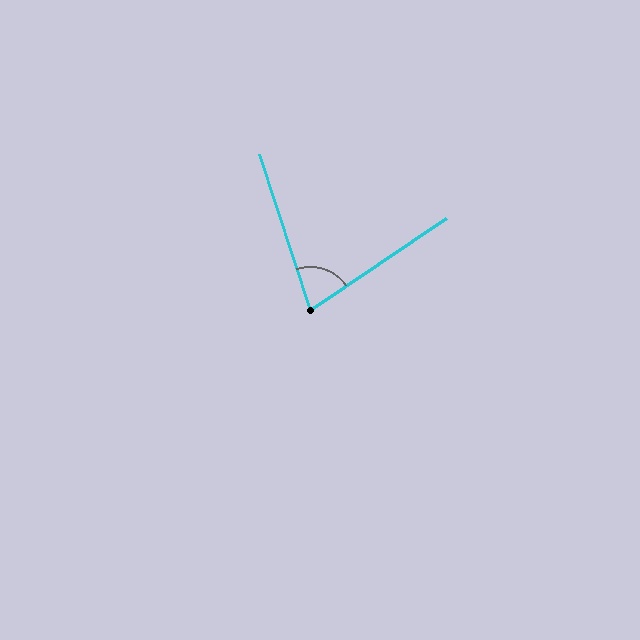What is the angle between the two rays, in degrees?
Approximately 74 degrees.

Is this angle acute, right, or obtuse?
It is acute.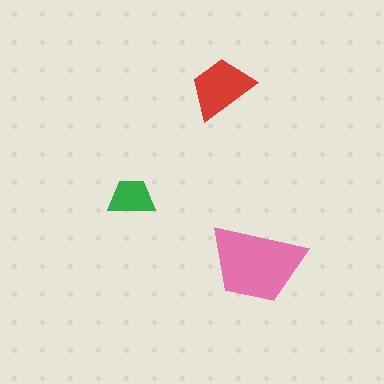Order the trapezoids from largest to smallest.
the pink one, the red one, the green one.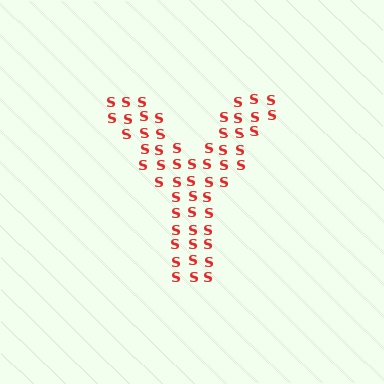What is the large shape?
The large shape is the letter Y.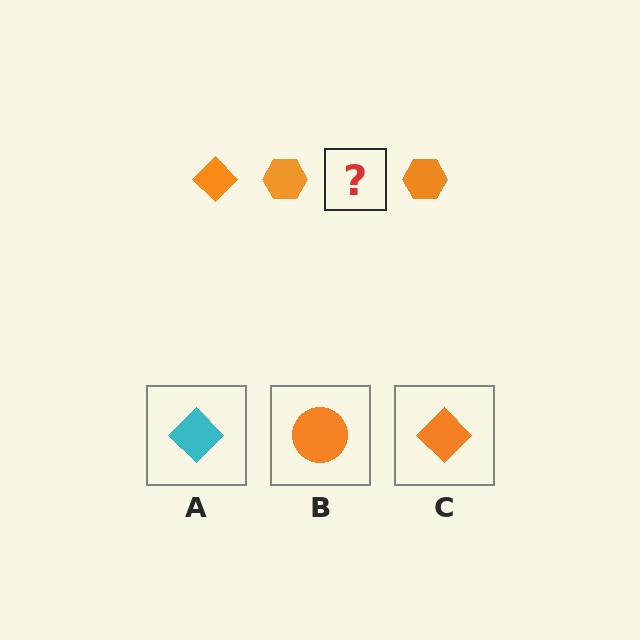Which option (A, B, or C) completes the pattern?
C.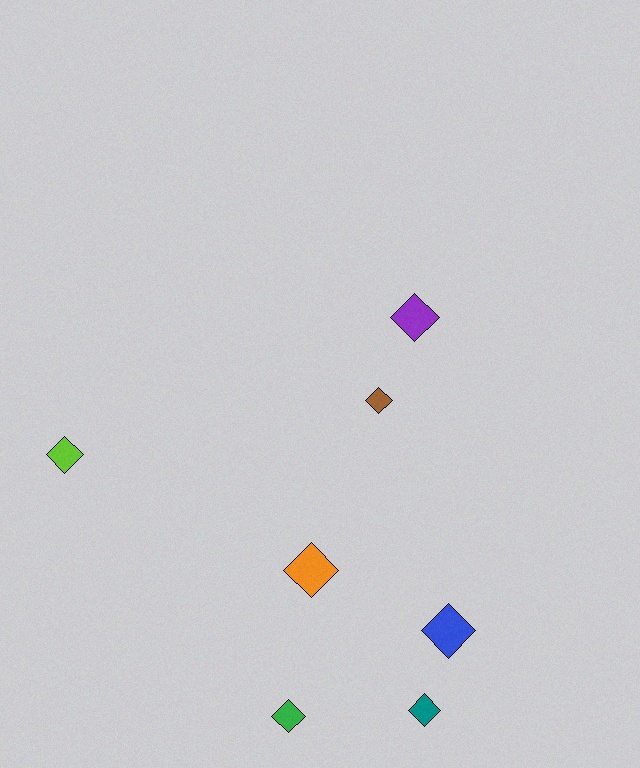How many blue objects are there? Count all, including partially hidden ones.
There is 1 blue object.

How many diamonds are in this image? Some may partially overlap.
There are 7 diamonds.